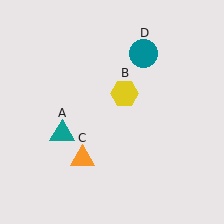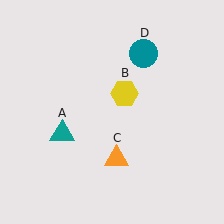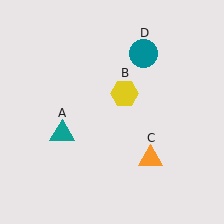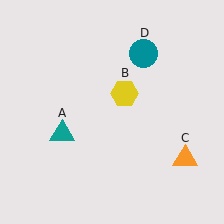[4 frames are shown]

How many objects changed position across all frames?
1 object changed position: orange triangle (object C).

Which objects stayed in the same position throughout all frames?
Teal triangle (object A) and yellow hexagon (object B) and teal circle (object D) remained stationary.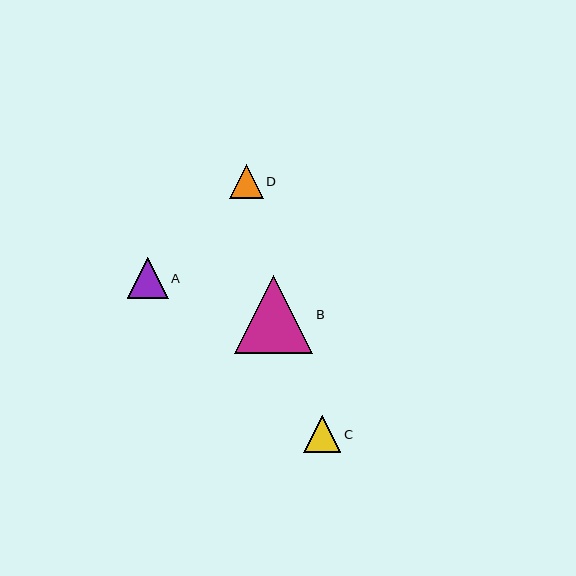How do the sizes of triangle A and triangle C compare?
Triangle A and triangle C are approximately the same size.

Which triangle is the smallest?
Triangle D is the smallest with a size of approximately 33 pixels.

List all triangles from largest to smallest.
From largest to smallest: B, A, C, D.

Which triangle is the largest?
Triangle B is the largest with a size of approximately 78 pixels.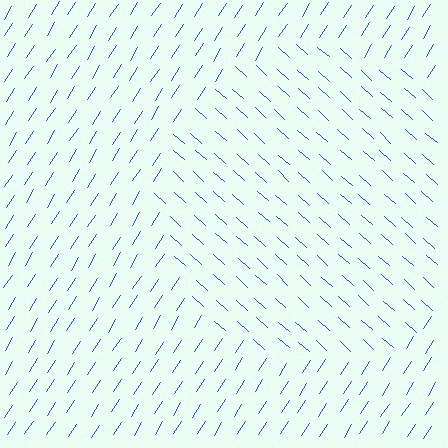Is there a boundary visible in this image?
Yes, there is a texture boundary formed by a change in line orientation.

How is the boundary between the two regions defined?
The boundary is defined purely by a change in line orientation (approximately 80 degrees difference). All lines are the same color and thickness.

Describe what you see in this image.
The image is filled with small blue line segments. A circle region in the image has lines oriented differently from the surrounding lines, creating a visible texture boundary.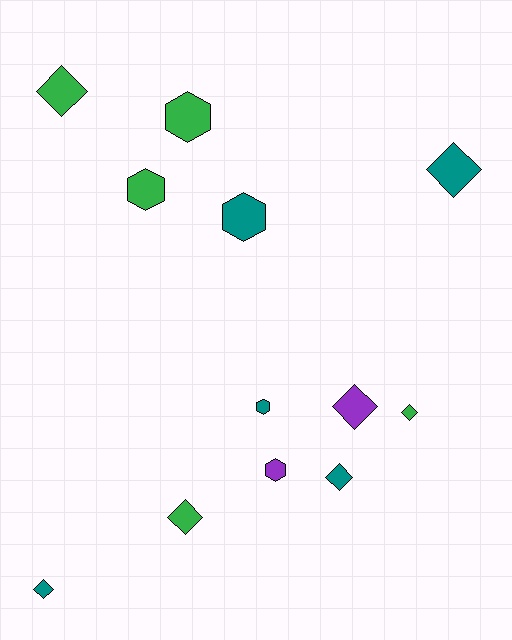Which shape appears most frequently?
Diamond, with 7 objects.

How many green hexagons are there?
There are 2 green hexagons.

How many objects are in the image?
There are 12 objects.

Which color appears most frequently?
Green, with 5 objects.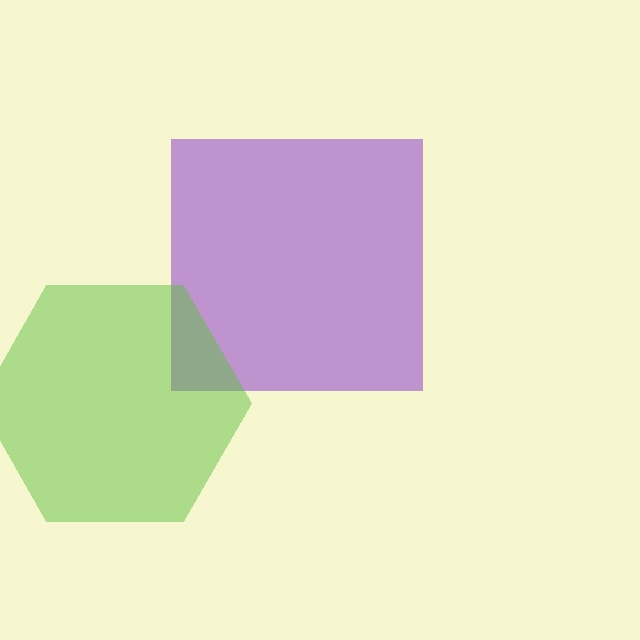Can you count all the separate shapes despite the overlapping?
Yes, there are 2 separate shapes.